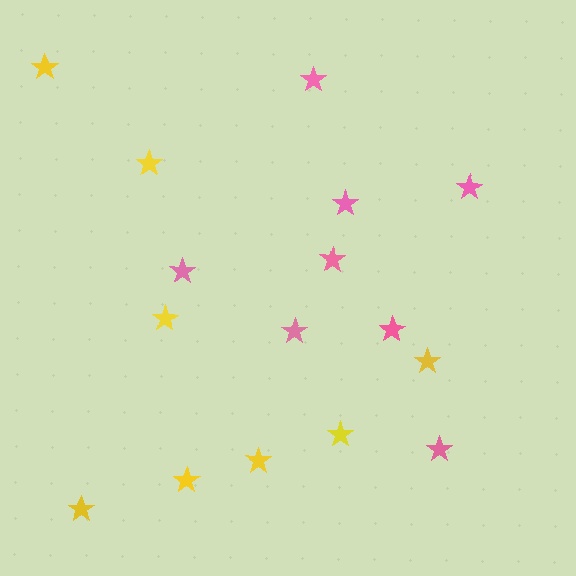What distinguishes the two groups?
There are 2 groups: one group of yellow stars (8) and one group of pink stars (8).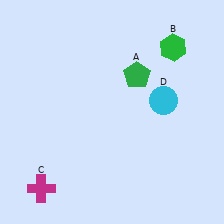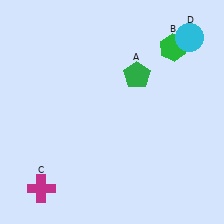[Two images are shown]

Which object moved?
The cyan circle (D) moved up.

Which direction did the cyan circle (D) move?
The cyan circle (D) moved up.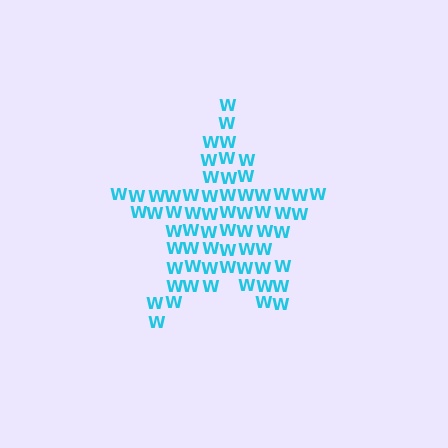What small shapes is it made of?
It is made of small letter W's.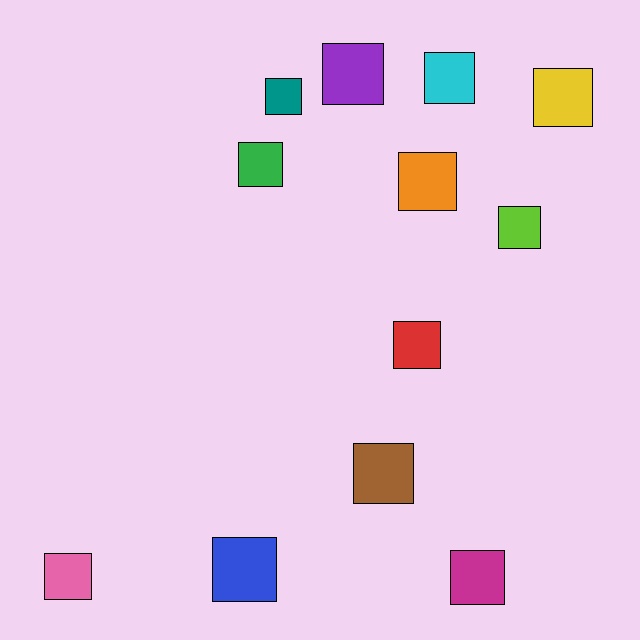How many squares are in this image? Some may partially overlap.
There are 12 squares.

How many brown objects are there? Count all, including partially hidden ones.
There is 1 brown object.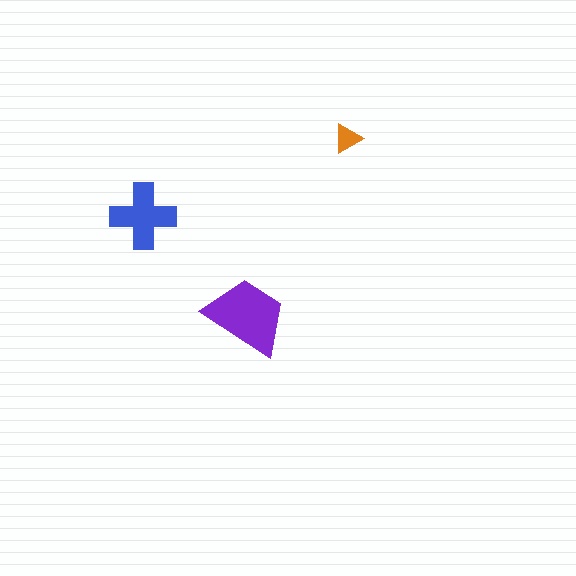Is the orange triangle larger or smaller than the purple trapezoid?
Smaller.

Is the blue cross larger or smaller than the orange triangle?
Larger.